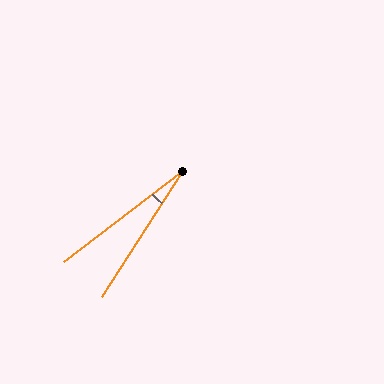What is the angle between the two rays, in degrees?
Approximately 20 degrees.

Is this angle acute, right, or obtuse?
It is acute.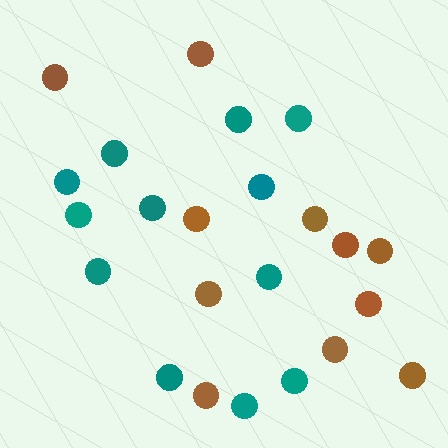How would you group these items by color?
There are 2 groups: one group of brown circles (11) and one group of teal circles (12).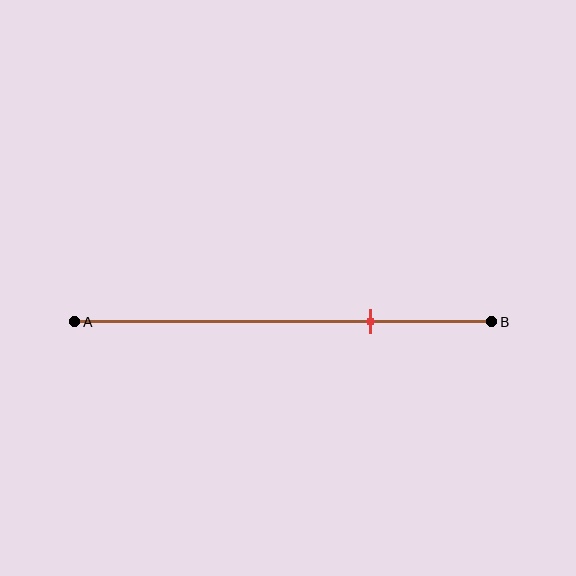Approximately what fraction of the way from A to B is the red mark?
The red mark is approximately 70% of the way from A to B.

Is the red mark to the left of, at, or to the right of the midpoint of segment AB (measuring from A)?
The red mark is to the right of the midpoint of segment AB.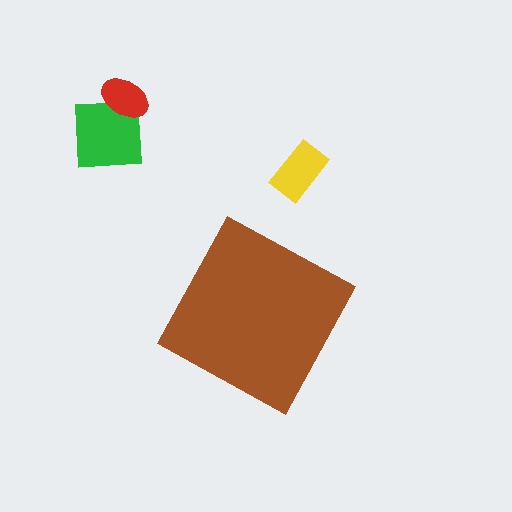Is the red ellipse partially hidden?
No, the red ellipse is fully visible.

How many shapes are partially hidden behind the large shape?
0 shapes are partially hidden.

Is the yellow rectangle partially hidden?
No, the yellow rectangle is fully visible.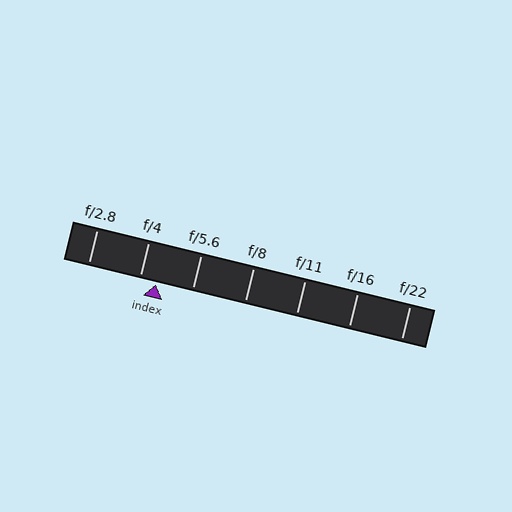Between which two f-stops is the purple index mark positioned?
The index mark is between f/4 and f/5.6.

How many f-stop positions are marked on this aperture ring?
There are 7 f-stop positions marked.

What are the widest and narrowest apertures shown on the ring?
The widest aperture shown is f/2.8 and the narrowest is f/22.